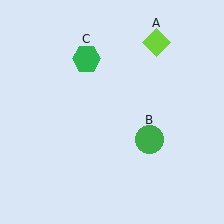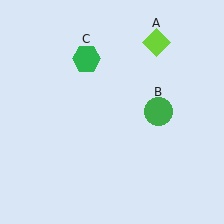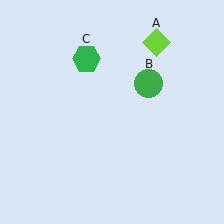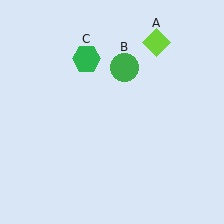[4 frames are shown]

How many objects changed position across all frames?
1 object changed position: green circle (object B).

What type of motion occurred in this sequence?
The green circle (object B) rotated counterclockwise around the center of the scene.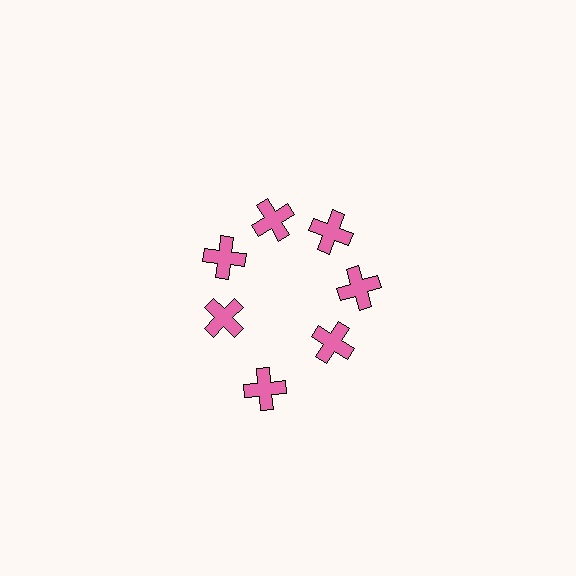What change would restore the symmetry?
The symmetry would be restored by moving it inward, back onto the ring so that all 7 crosses sit at equal angles and equal distance from the center.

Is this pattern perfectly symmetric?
No. The 7 pink crosses are arranged in a ring, but one element near the 6 o'clock position is pushed outward from the center, breaking the 7-fold rotational symmetry.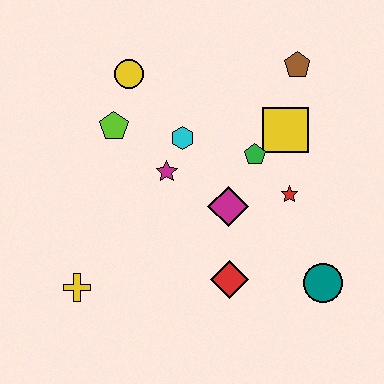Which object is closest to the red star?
The green pentagon is closest to the red star.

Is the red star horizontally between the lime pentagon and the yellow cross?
No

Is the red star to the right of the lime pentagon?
Yes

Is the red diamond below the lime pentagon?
Yes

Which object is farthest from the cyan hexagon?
The teal circle is farthest from the cyan hexagon.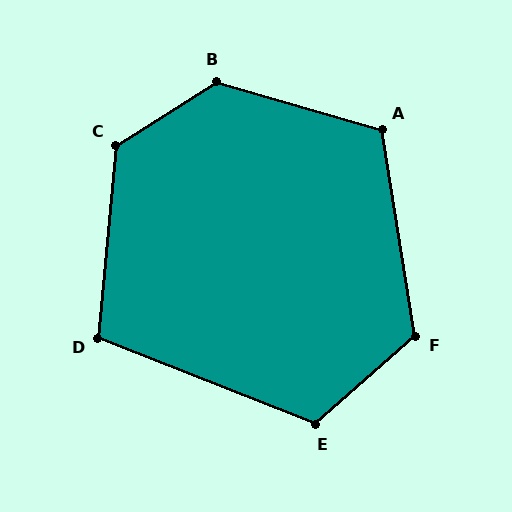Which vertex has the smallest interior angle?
D, at approximately 106 degrees.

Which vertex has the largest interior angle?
B, at approximately 131 degrees.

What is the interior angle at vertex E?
Approximately 117 degrees (obtuse).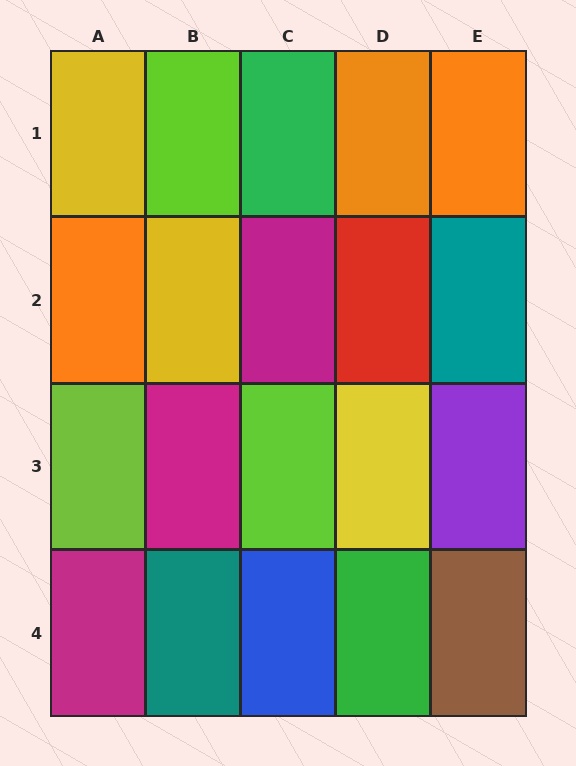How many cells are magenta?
3 cells are magenta.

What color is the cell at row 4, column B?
Teal.